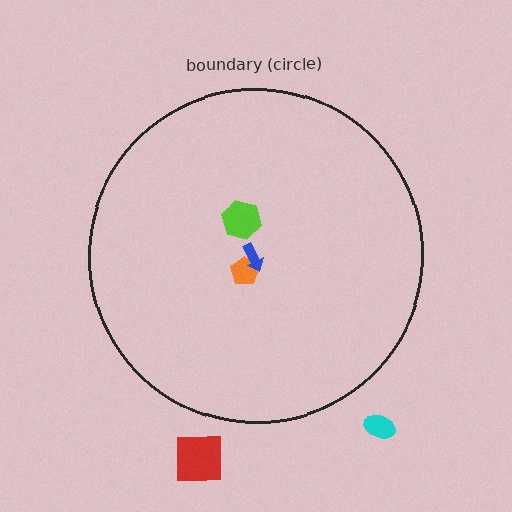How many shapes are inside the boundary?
3 inside, 2 outside.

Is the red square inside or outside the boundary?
Outside.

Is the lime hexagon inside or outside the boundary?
Inside.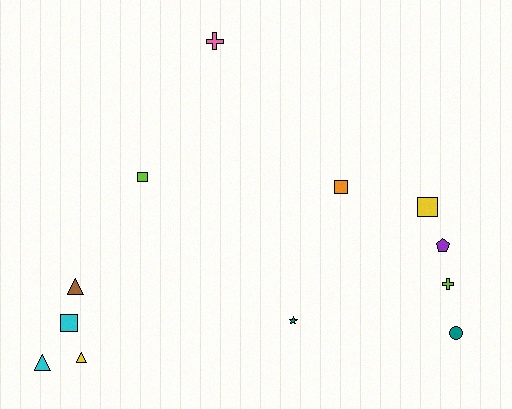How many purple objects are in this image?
There is 1 purple object.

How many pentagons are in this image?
There is 1 pentagon.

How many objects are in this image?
There are 12 objects.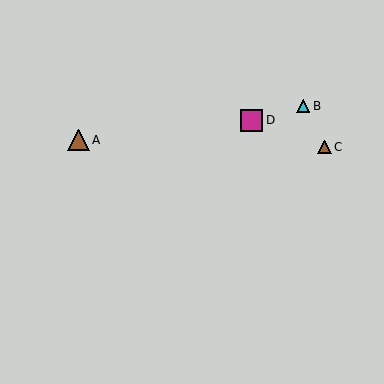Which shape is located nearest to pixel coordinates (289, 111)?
The cyan triangle (labeled B) at (303, 106) is nearest to that location.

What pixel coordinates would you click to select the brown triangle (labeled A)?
Click at (79, 140) to select the brown triangle A.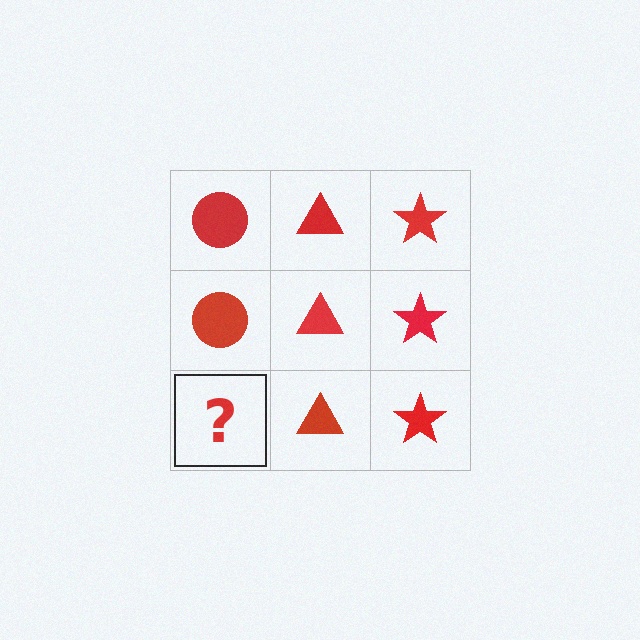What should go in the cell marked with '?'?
The missing cell should contain a red circle.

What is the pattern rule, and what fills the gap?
The rule is that each column has a consistent shape. The gap should be filled with a red circle.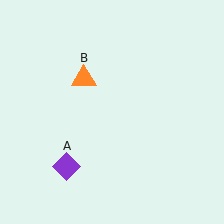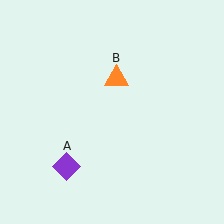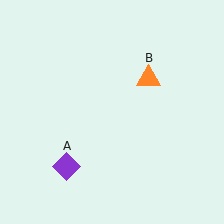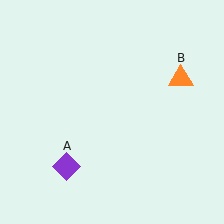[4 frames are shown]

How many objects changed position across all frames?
1 object changed position: orange triangle (object B).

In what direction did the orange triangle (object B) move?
The orange triangle (object B) moved right.